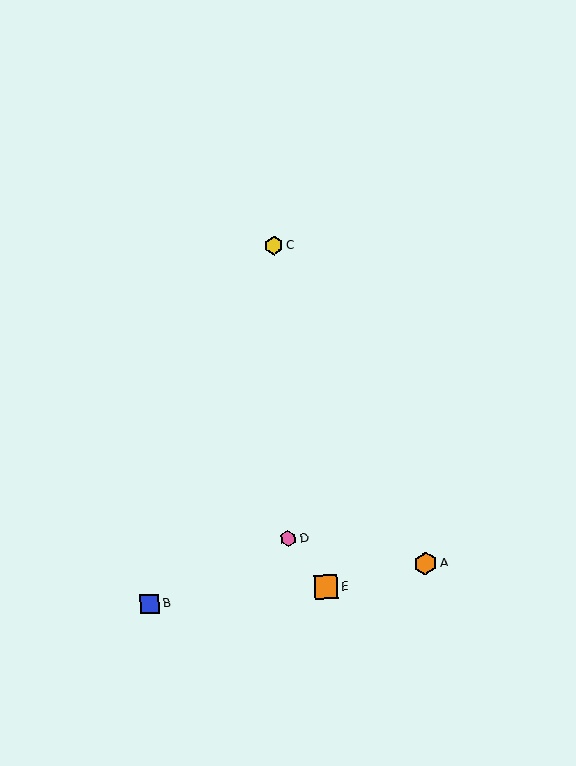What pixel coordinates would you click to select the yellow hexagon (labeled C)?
Click at (274, 245) to select the yellow hexagon C.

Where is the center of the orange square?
The center of the orange square is at (326, 587).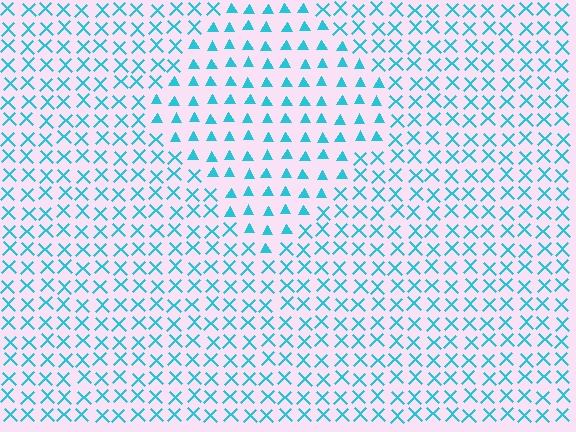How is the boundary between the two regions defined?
The boundary is defined by a change in element shape: triangles inside vs. X marks outside. All elements share the same color and spacing.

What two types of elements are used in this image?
The image uses triangles inside the diamond region and X marks outside it.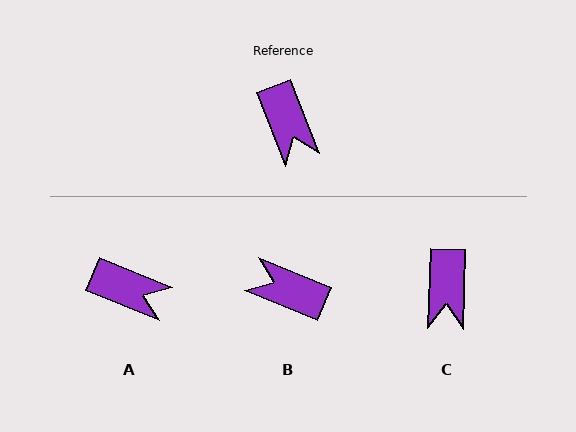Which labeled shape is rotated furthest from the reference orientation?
B, about 134 degrees away.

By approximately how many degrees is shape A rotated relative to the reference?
Approximately 46 degrees counter-clockwise.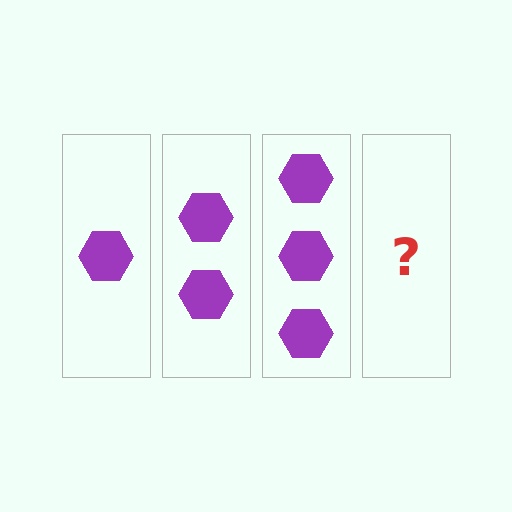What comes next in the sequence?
The next element should be 4 hexagons.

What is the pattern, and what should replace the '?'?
The pattern is that each step adds one more hexagon. The '?' should be 4 hexagons.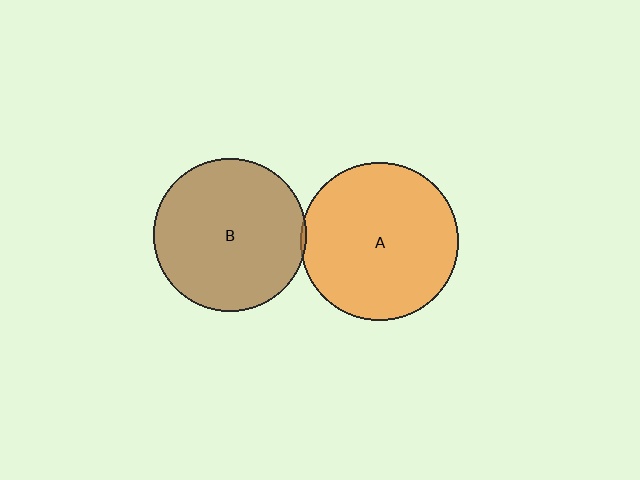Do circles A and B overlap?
Yes.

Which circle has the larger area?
Circle A (orange).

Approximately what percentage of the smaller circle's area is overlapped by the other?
Approximately 5%.